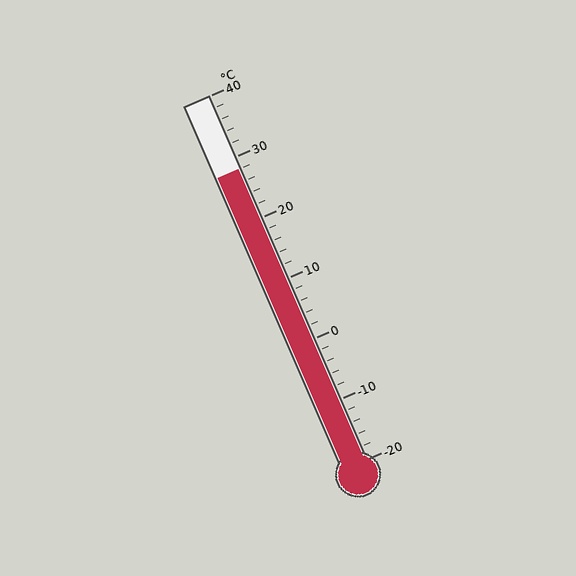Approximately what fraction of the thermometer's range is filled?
The thermometer is filled to approximately 80% of its range.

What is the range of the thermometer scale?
The thermometer scale ranges from -20°C to 40°C.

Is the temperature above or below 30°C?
The temperature is below 30°C.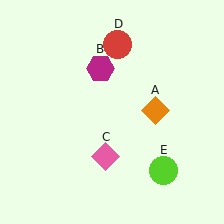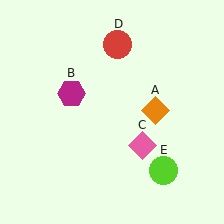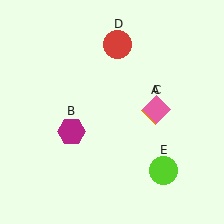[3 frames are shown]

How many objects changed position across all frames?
2 objects changed position: magenta hexagon (object B), pink diamond (object C).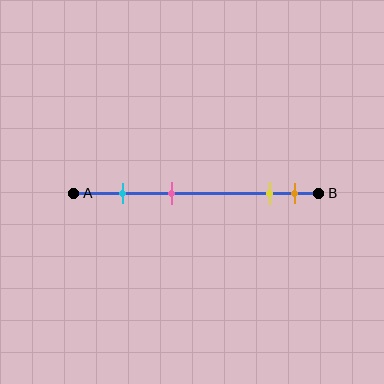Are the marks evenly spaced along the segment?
No, the marks are not evenly spaced.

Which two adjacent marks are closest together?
The yellow and orange marks are the closest adjacent pair.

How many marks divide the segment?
There are 4 marks dividing the segment.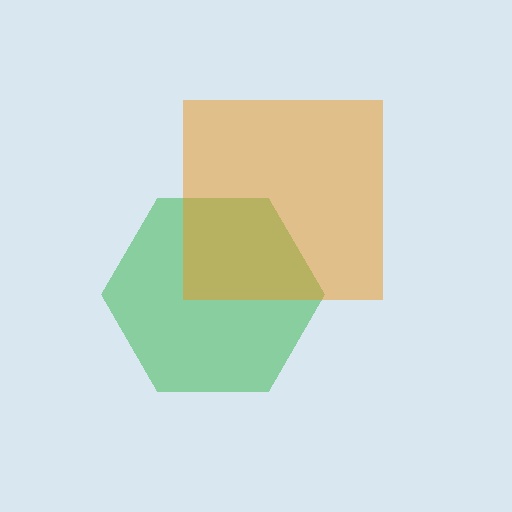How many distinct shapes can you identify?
There are 2 distinct shapes: a green hexagon, an orange square.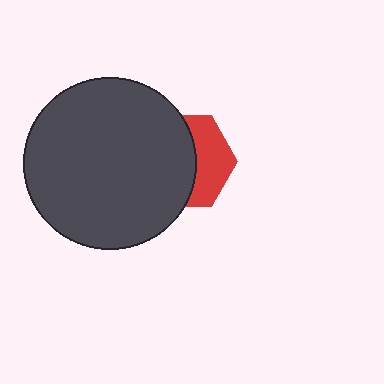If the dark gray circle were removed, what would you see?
You would see the complete red hexagon.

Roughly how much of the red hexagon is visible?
A small part of it is visible (roughly 40%).